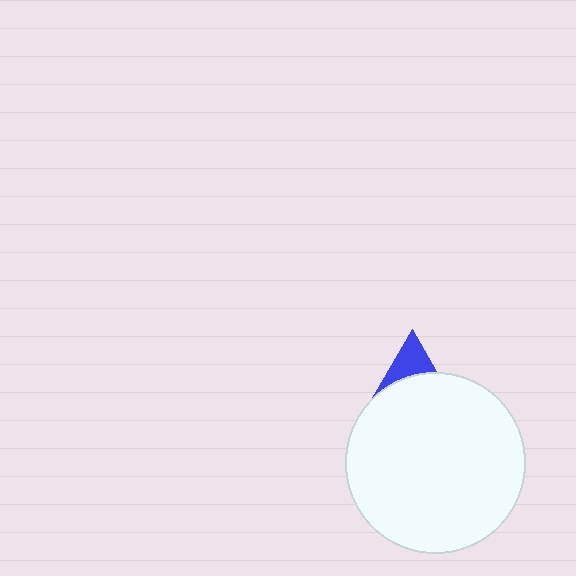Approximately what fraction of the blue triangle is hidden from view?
Roughly 61% of the blue triangle is hidden behind the white circle.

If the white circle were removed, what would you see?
You would see the complete blue triangle.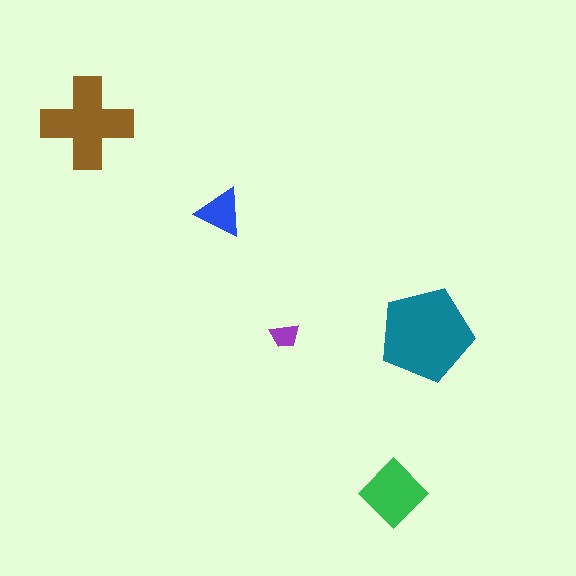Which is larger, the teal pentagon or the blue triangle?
The teal pentagon.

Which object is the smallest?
The purple trapezoid.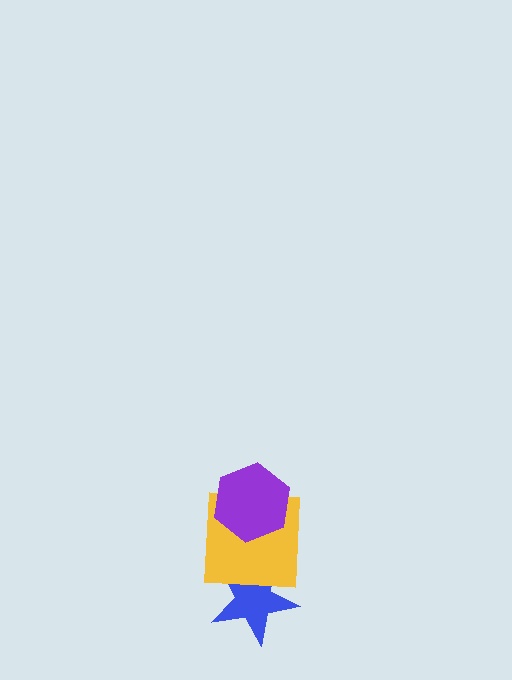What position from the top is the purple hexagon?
The purple hexagon is 1st from the top.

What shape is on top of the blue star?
The yellow square is on top of the blue star.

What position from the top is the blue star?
The blue star is 3rd from the top.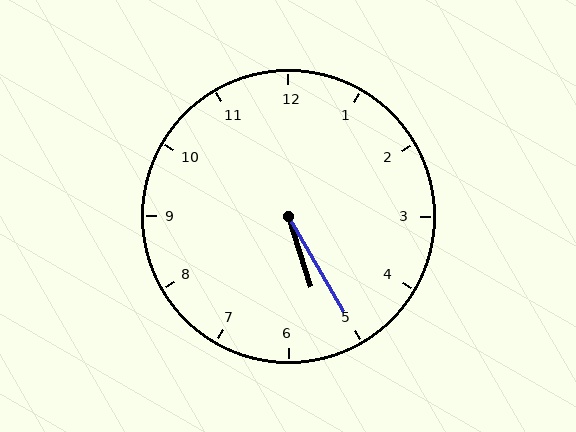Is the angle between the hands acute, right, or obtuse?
It is acute.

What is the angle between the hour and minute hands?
Approximately 12 degrees.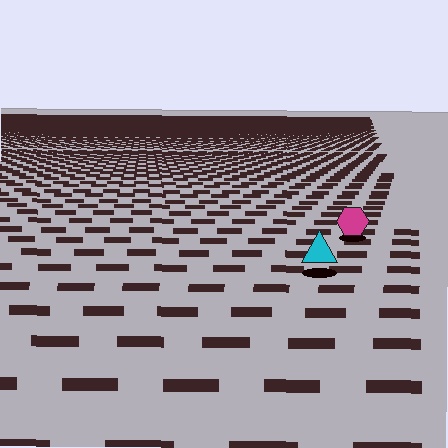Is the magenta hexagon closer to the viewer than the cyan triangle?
No. The cyan triangle is closer — you can tell from the texture gradient: the ground texture is coarser near it.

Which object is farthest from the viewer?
The magenta hexagon is farthest from the viewer. It appears smaller and the ground texture around it is denser.